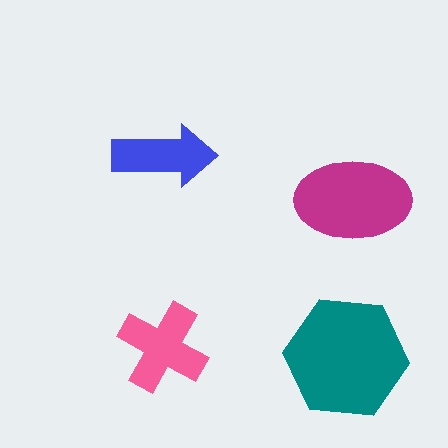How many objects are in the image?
There are 4 objects in the image.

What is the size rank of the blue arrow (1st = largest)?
4th.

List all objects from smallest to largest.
The blue arrow, the pink cross, the magenta ellipse, the teal hexagon.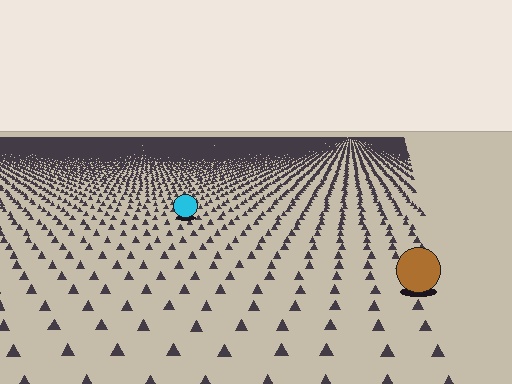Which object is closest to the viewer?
The brown circle is closest. The texture marks near it are larger and more spread out.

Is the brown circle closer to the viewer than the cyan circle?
Yes. The brown circle is closer — you can tell from the texture gradient: the ground texture is coarser near it.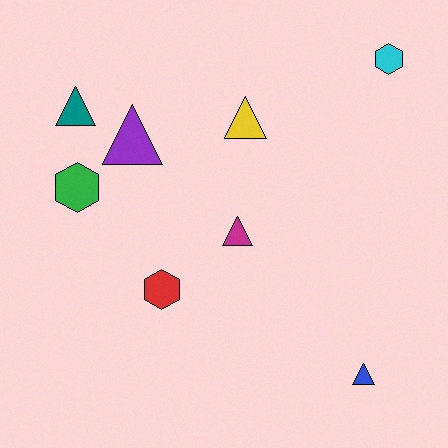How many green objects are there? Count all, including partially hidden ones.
There is 1 green object.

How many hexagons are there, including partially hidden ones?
There are 3 hexagons.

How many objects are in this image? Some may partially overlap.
There are 8 objects.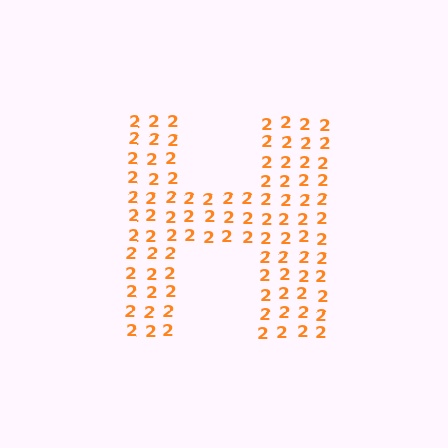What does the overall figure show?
The overall figure shows the letter H.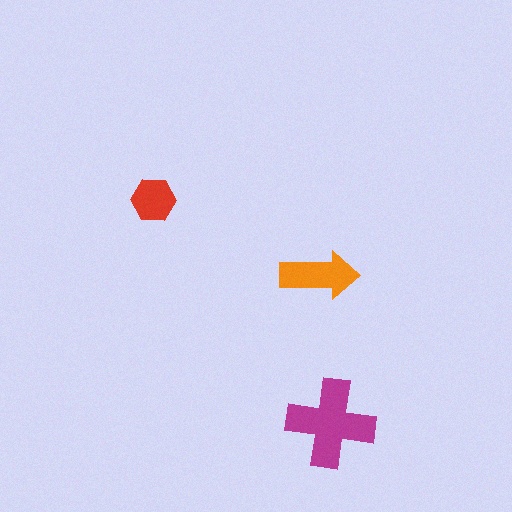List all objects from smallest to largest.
The red hexagon, the orange arrow, the magenta cross.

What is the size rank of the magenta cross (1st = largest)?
1st.